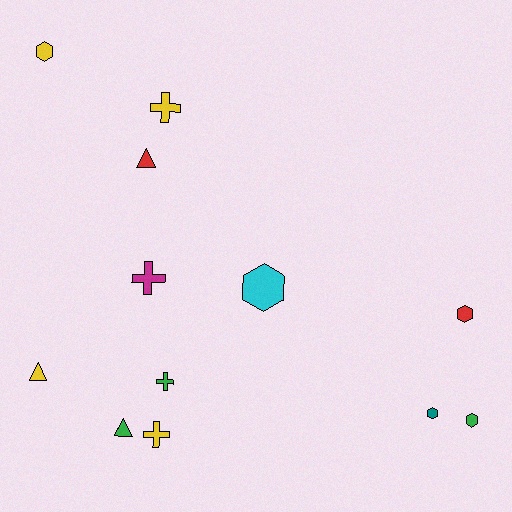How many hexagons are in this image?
There are 5 hexagons.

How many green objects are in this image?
There are 3 green objects.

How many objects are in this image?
There are 12 objects.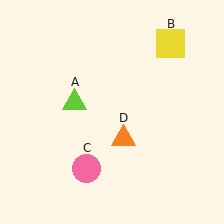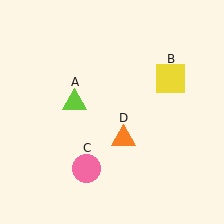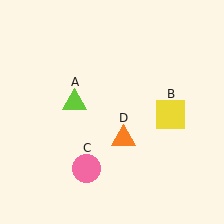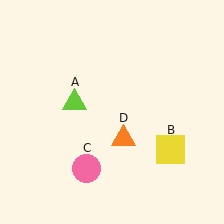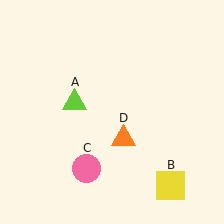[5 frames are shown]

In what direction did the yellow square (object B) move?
The yellow square (object B) moved down.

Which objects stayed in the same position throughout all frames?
Lime triangle (object A) and pink circle (object C) and orange triangle (object D) remained stationary.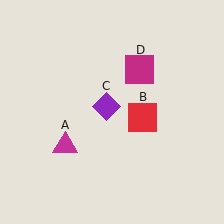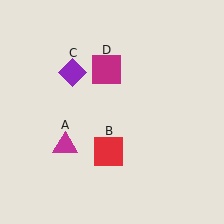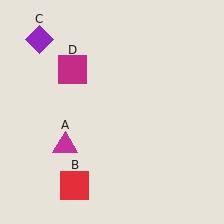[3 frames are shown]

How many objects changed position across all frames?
3 objects changed position: red square (object B), purple diamond (object C), magenta square (object D).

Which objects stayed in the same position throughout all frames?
Magenta triangle (object A) remained stationary.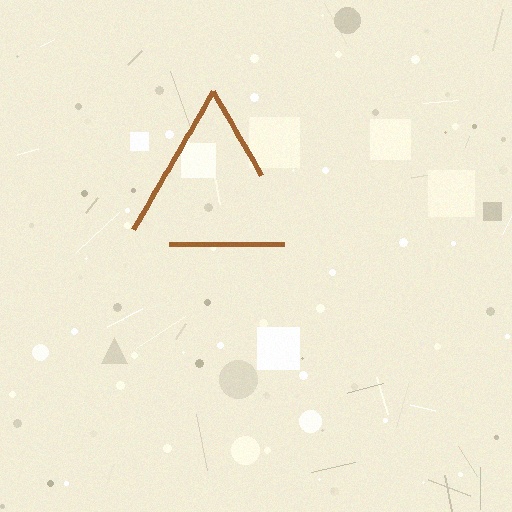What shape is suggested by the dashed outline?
The dashed outline suggests a triangle.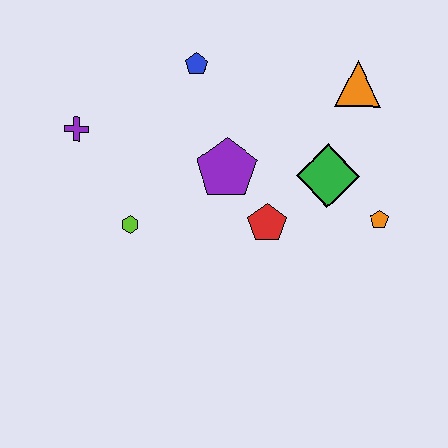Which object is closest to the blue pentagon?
The purple pentagon is closest to the blue pentagon.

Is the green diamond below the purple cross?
Yes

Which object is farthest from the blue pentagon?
The orange pentagon is farthest from the blue pentagon.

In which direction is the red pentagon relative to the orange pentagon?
The red pentagon is to the left of the orange pentagon.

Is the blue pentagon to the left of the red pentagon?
Yes